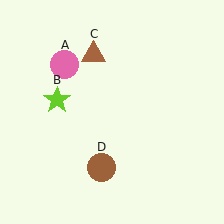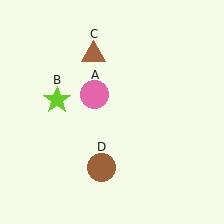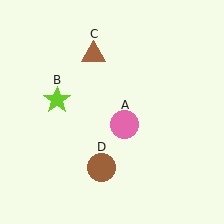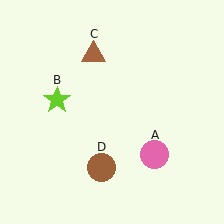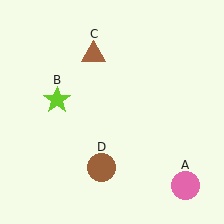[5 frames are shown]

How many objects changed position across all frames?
1 object changed position: pink circle (object A).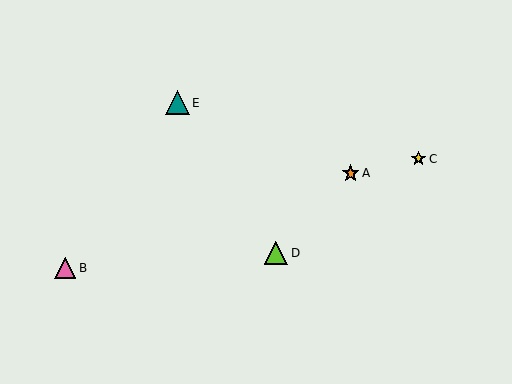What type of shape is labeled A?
Shape A is an orange star.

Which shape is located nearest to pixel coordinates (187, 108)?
The teal triangle (labeled E) at (177, 103) is nearest to that location.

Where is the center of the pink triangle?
The center of the pink triangle is at (65, 268).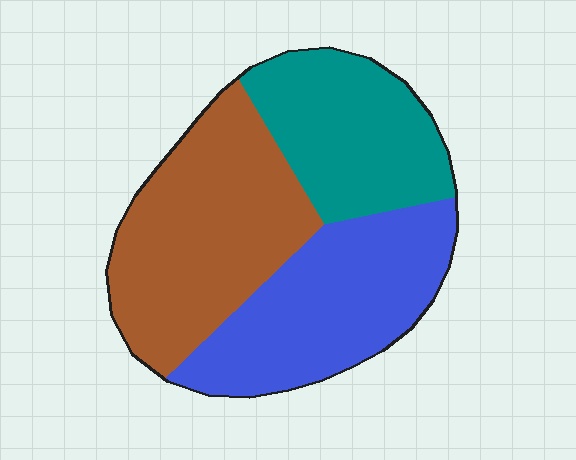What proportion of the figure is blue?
Blue covers 34% of the figure.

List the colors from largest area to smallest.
From largest to smallest: brown, blue, teal.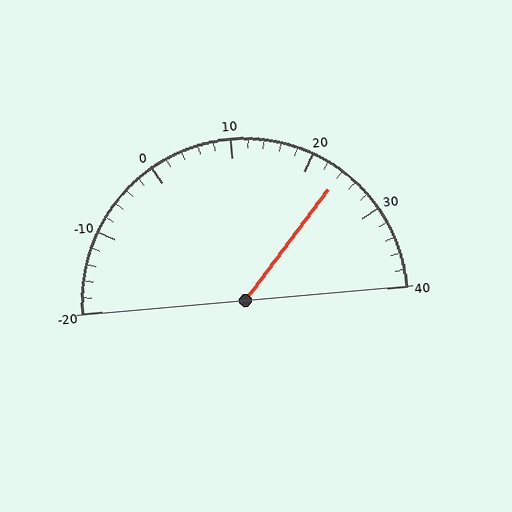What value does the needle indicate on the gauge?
The needle indicates approximately 24.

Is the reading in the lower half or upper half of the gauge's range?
The reading is in the upper half of the range (-20 to 40).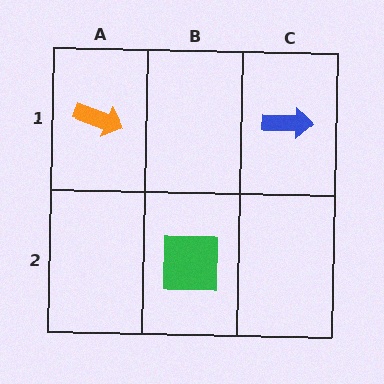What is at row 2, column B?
A green square.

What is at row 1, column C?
A blue arrow.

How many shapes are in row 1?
2 shapes.